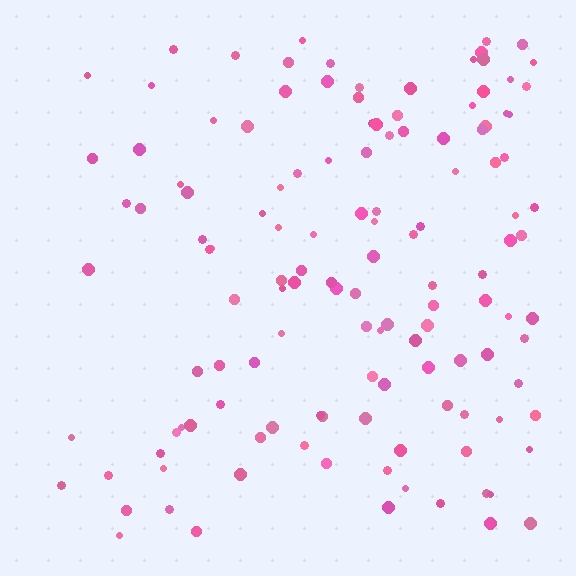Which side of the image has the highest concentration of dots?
The right.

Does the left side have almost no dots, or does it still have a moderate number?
Still a moderate number, just noticeably fewer than the right.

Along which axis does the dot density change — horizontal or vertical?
Horizontal.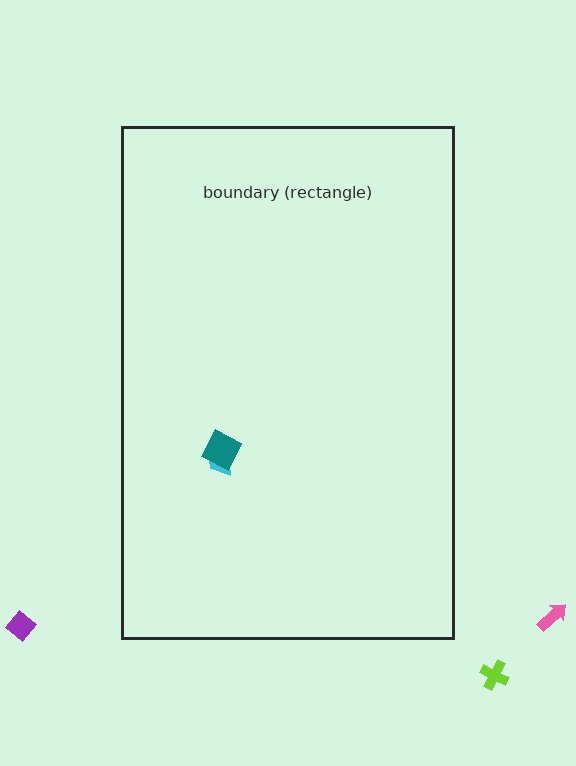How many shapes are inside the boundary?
2 inside, 3 outside.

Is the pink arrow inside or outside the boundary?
Outside.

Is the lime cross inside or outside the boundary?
Outside.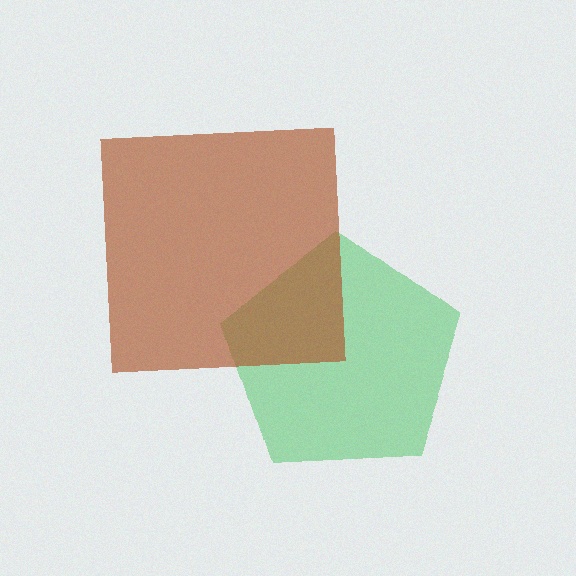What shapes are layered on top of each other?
The layered shapes are: a green pentagon, a brown square.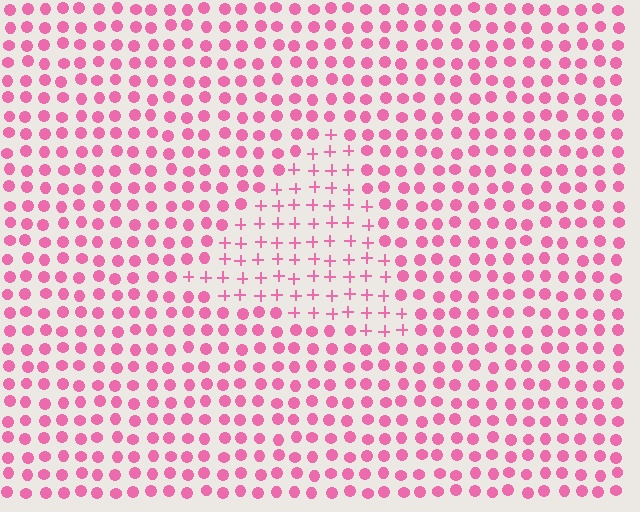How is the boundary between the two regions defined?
The boundary is defined by a change in element shape: plus signs inside vs. circles outside. All elements share the same color and spacing.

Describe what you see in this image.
The image is filled with small pink elements arranged in a uniform grid. A triangle-shaped region contains plus signs, while the surrounding area contains circles. The boundary is defined purely by the change in element shape.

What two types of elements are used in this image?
The image uses plus signs inside the triangle region and circles outside it.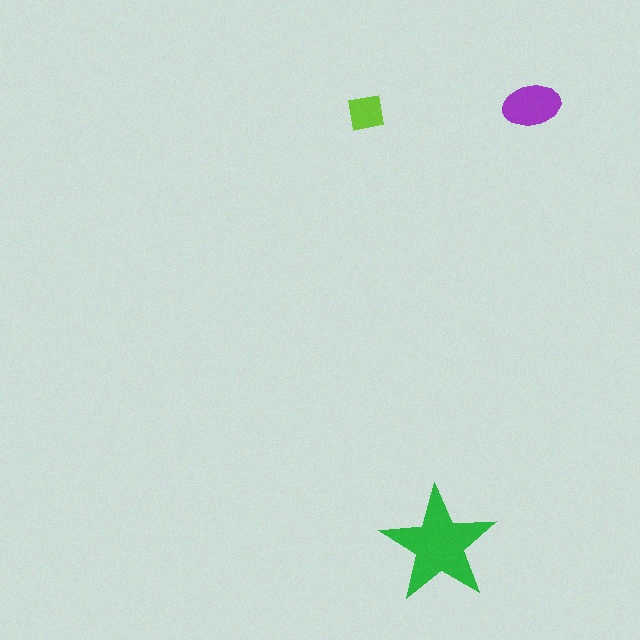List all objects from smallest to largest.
The lime square, the purple ellipse, the green star.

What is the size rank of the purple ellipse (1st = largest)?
2nd.